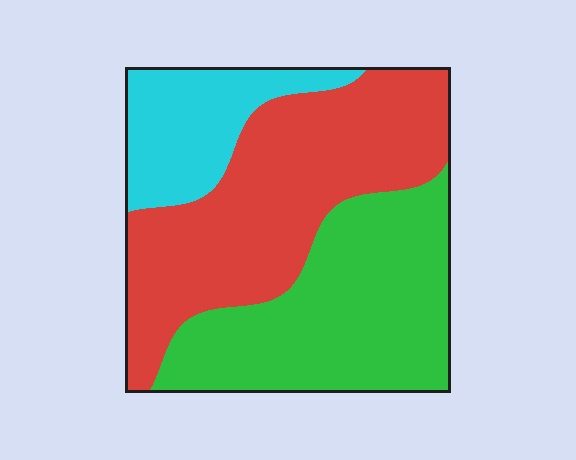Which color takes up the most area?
Red, at roughly 45%.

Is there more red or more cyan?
Red.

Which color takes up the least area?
Cyan, at roughly 15%.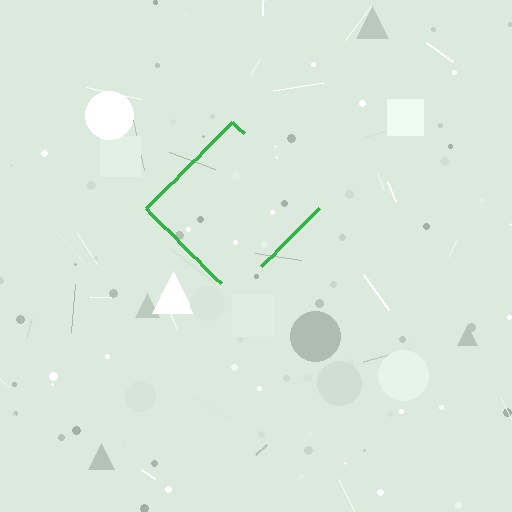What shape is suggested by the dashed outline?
The dashed outline suggests a diamond.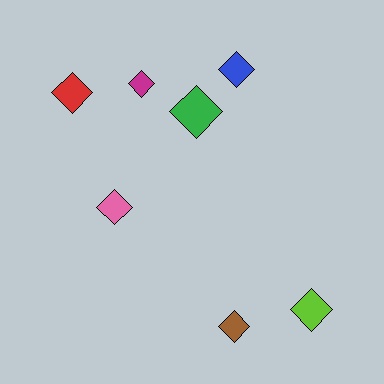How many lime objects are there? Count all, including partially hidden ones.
There is 1 lime object.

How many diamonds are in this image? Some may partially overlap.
There are 7 diamonds.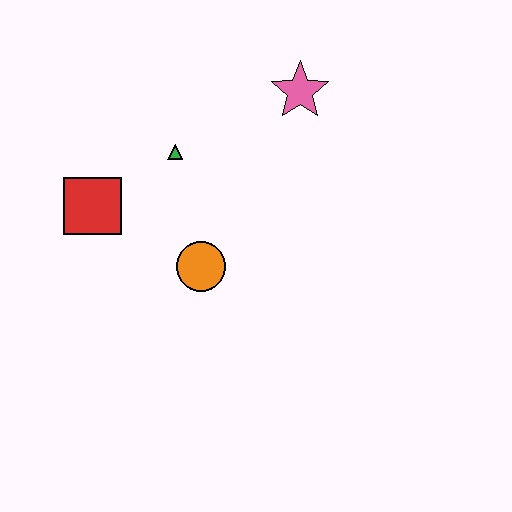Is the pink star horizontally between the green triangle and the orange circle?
No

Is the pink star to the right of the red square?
Yes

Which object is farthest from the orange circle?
The pink star is farthest from the orange circle.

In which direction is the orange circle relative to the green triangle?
The orange circle is below the green triangle.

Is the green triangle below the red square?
No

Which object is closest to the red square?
The green triangle is closest to the red square.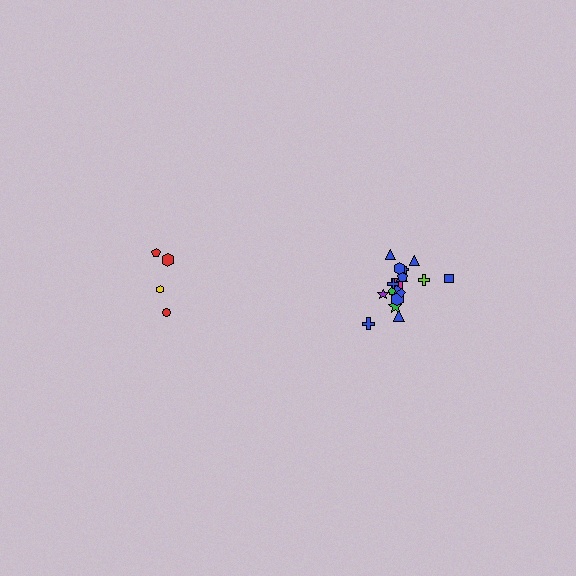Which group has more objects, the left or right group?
The right group.